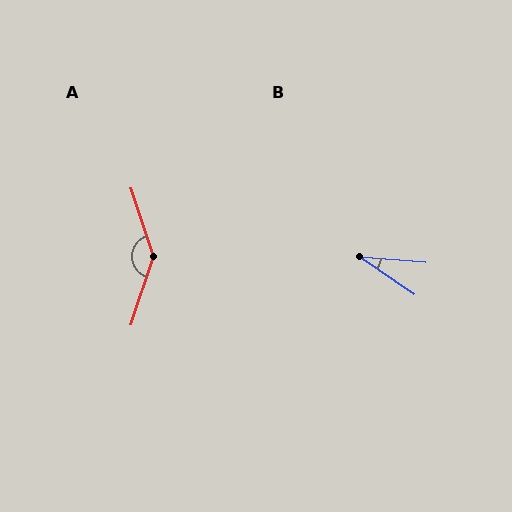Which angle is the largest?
A, at approximately 144 degrees.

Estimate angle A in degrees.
Approximately 144 degrees.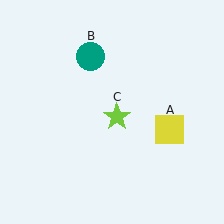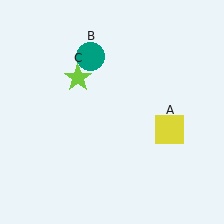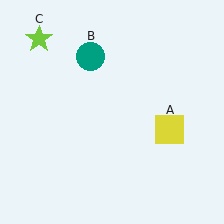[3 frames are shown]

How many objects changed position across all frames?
1 object changed position: lime star (object C).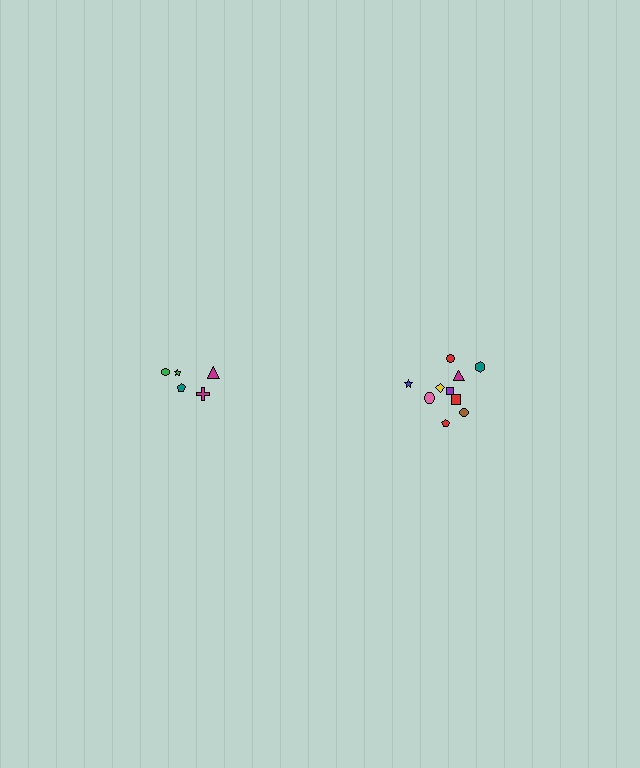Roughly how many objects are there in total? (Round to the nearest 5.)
Roughly 15 objects in total.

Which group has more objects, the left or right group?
The right group.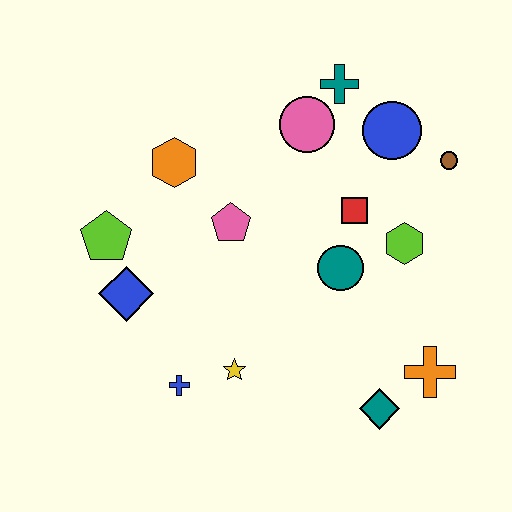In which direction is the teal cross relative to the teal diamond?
The teal cross is above the teal diamond.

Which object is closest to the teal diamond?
The orange cross is closest to the teal diamond.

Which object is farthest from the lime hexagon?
The lime pentagon is farthest from the lime hexagon.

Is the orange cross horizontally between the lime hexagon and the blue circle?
No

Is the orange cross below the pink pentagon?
Yes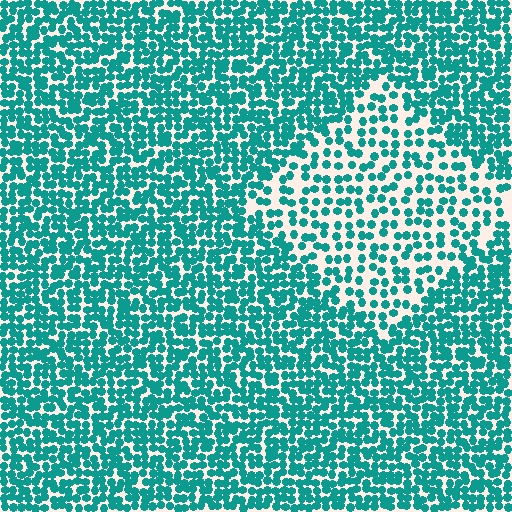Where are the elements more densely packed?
The elements are more densely packed outside the diamond boundary.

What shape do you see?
I see a diamond.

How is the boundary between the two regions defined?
The boundary is defined by a change in element density (approximately 1.9x ratio). All elements are the same color, size, and shape.